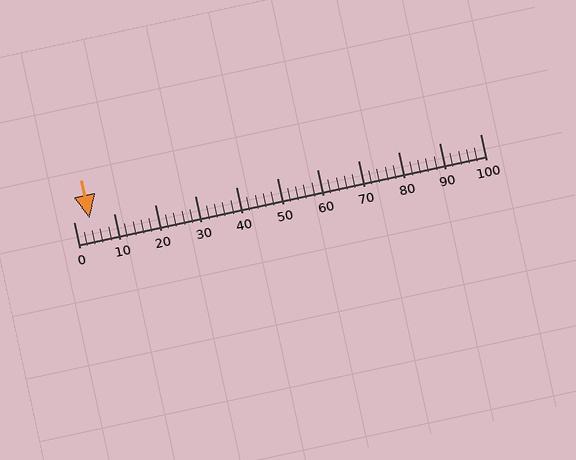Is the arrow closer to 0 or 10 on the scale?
The arrow is closer to 0.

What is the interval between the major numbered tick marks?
The major tick marks are spaced 10 units apart.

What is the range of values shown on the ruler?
The ruler shows values from 0 to 100.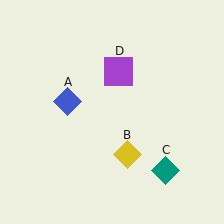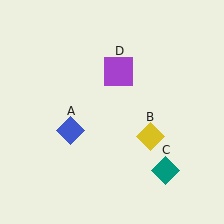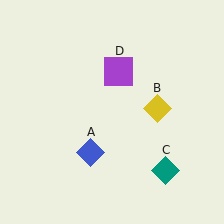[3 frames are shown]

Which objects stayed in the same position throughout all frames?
Teal diamond (object C) and purple square (object D) remained stationary.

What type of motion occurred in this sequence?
The blue diamond (object A), yellow diamond (object B) rotated counterclockwise around the center of the scene.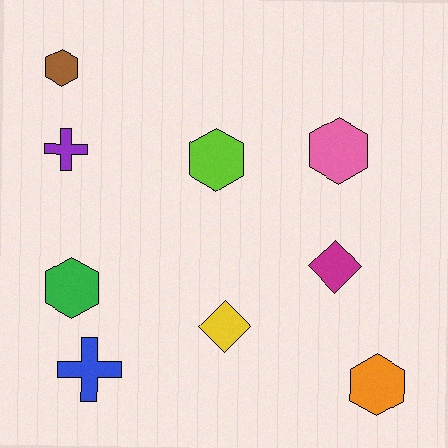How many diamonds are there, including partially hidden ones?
There are 2 diamonds.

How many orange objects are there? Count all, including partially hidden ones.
There is 1 orange object.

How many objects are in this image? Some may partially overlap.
There are 9 objects.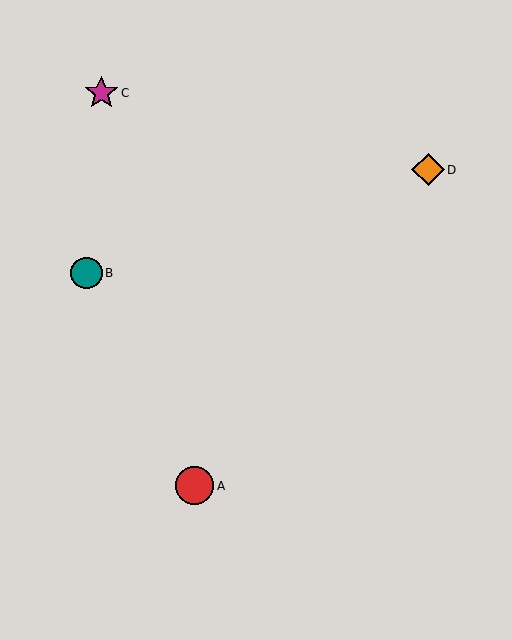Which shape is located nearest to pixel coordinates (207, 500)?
The red circle (labeled A) at (195, 486) is nearest to that location.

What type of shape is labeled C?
Shape C is a magenta star.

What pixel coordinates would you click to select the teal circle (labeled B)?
Click at (86, 273) to select the teal circle B.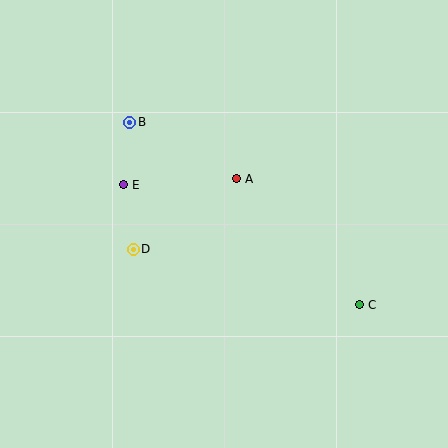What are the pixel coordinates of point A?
Point A is at (237, 179).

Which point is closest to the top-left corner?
Point B is closest to the top-left corner.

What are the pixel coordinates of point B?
Point B is at (130, 122).